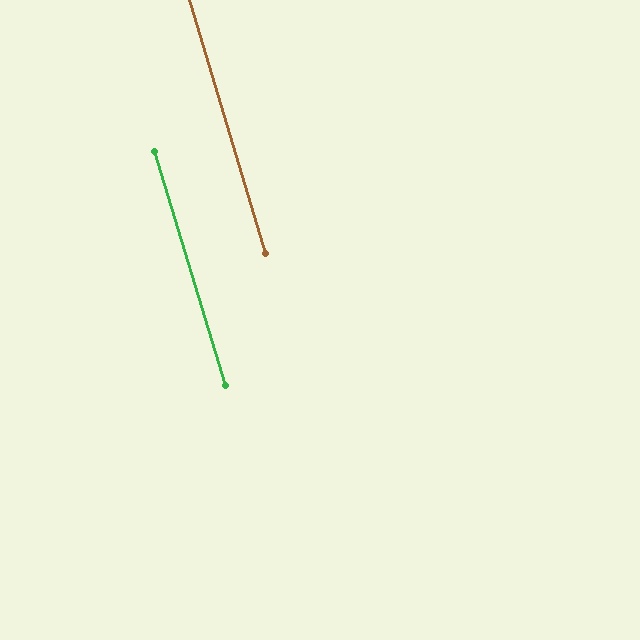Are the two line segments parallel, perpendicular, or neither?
Parallel — their directions differ by only 0.3°.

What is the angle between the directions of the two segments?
Approximately 0 degrees.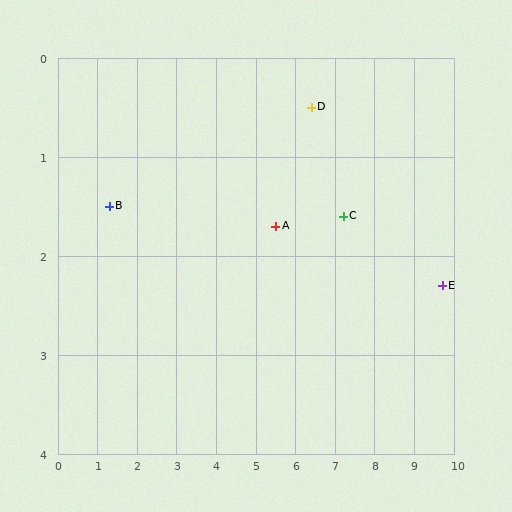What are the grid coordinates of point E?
Point E is at approximately (9.7, 2.3).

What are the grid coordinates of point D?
Point D is at approximately (6.4, 0.5).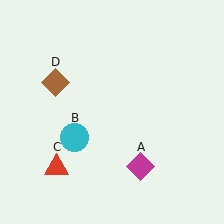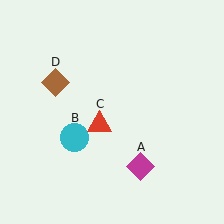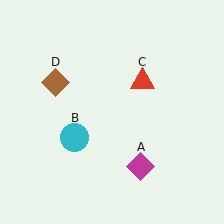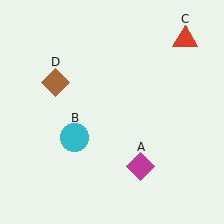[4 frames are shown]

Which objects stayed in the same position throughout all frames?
Magenta diamond (object A) and cyan circle (object B) and brown diamond (object D) remained stationary.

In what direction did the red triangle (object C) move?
The red triangle (object C) moved up and to the right.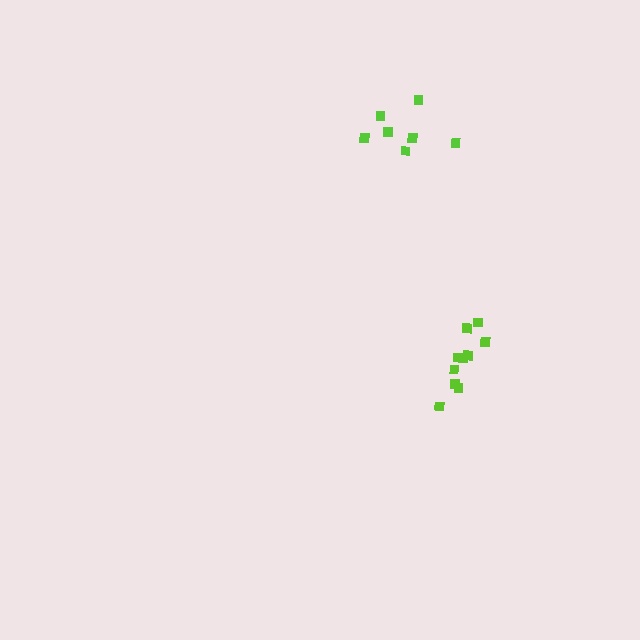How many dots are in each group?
Group 1: 7 dots, Group 2: 10 dots (17 total).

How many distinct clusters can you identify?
There are 2 distinct clusters.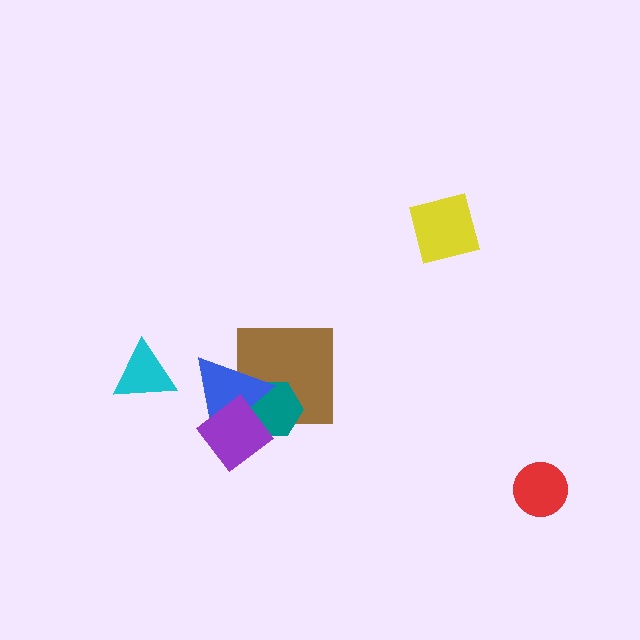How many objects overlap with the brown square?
3 objects overlap with the brown square.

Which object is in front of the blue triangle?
The purple diamond is in front of the blue triangle.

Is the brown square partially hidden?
Yes, it is partially covered by another shape.